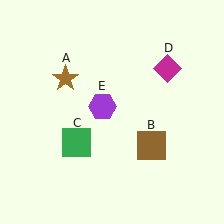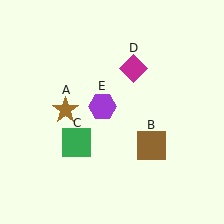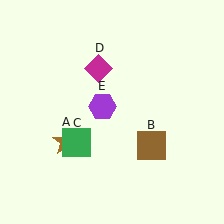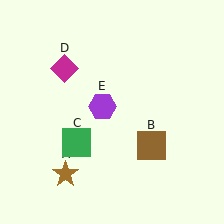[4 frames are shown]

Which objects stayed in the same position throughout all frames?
Brown square (object B) and green square (object C) and purple hexagon (object E) remained stationary.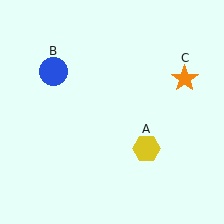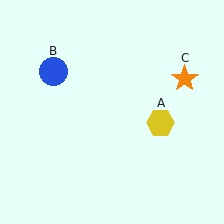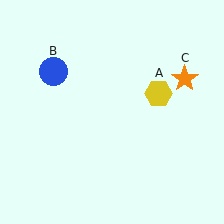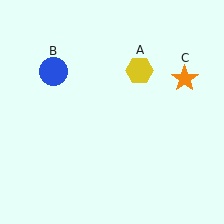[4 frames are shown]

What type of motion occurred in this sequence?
The yellow hexagon (object A) rotated counterclockwise around the center of the scene.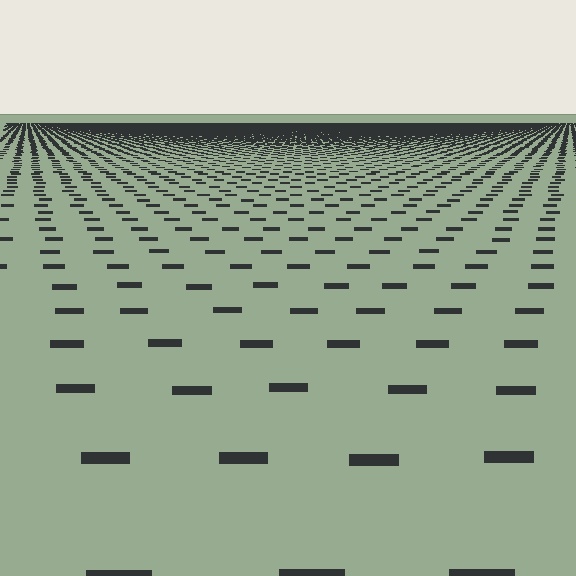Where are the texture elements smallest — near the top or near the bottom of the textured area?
Near the top.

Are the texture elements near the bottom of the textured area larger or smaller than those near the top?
Larger. Near the bottom, elements are closer to the viewer and appear at a bigger on-screen size.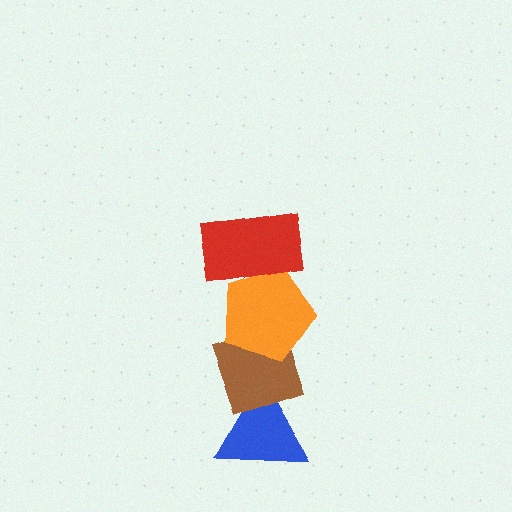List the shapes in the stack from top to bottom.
From top to bottom: the red rectangle, the orange pentagon, the brown diamond, the blue triangle.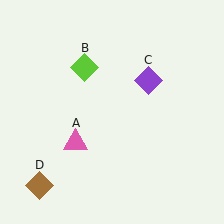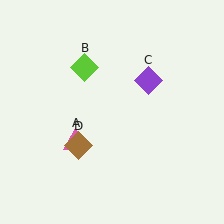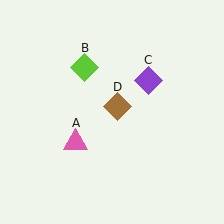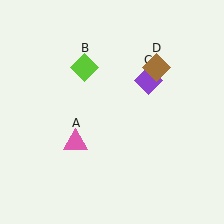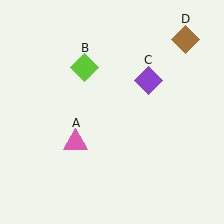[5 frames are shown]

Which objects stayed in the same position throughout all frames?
Pink triangle (object A) and lime diamond (object B) and purple diamond (object C) remained stationary.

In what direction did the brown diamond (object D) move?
The brown diamond (object D) moved up and to the right.